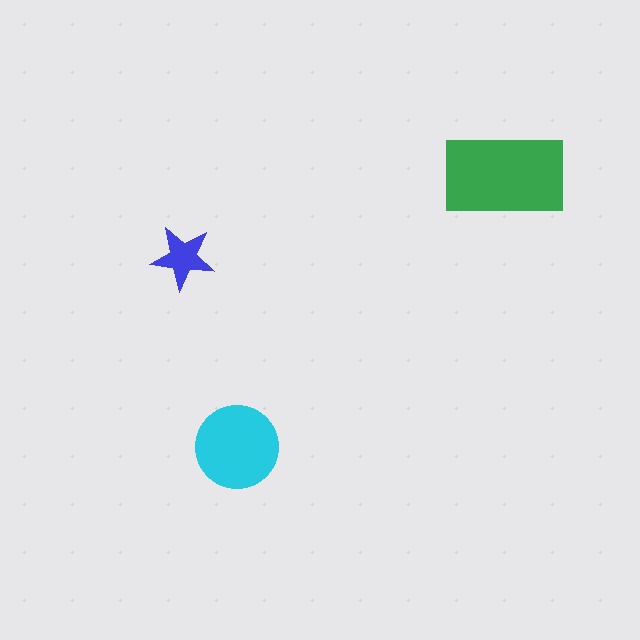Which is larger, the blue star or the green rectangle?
The green rectangle.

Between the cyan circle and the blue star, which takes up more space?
The cyan circle.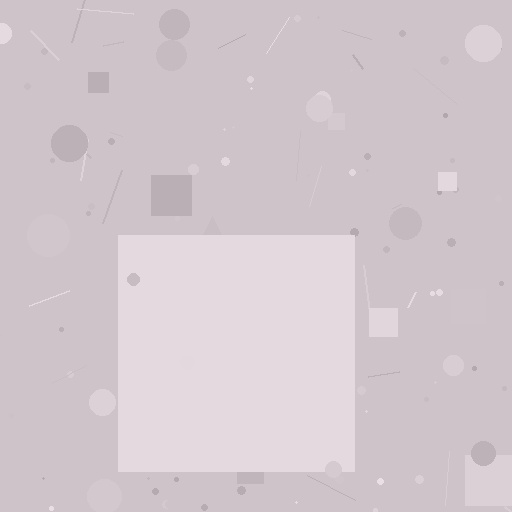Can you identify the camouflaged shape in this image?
The camouflaged shape is a square.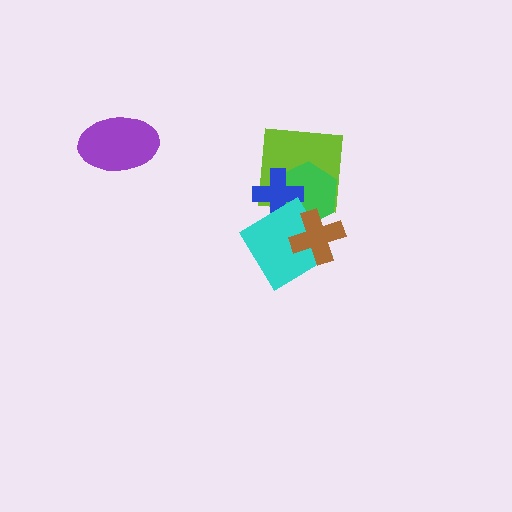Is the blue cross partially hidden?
Yes, it is partially covered by another shape.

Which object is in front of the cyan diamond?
The brown cross is in front of the cyan diamond.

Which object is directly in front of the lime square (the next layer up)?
The green hexagon is directly in front of the lime square.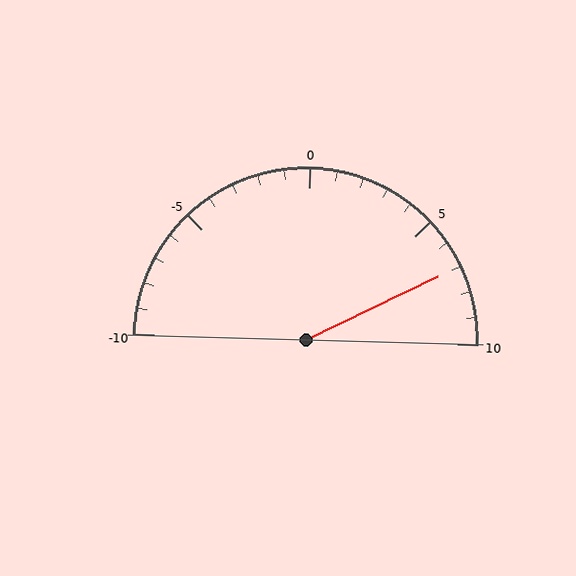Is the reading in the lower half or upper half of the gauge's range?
The reading is in the upper half of the range (-10 to 10).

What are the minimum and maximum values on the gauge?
The gauge ranges from -10 to 10.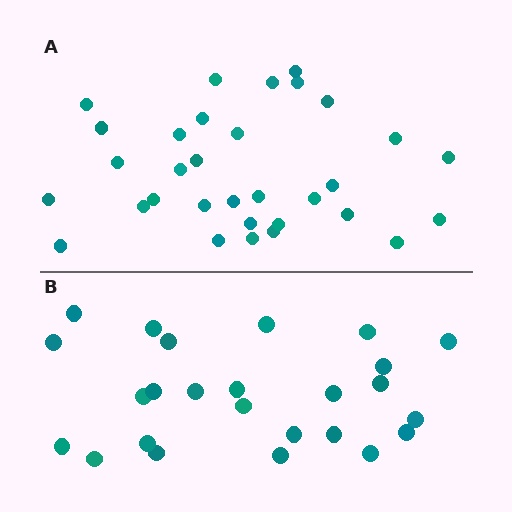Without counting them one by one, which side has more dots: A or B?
Region A (the top region) has more dots.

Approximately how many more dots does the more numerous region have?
Region A has roughly 8 or so more dots than region B.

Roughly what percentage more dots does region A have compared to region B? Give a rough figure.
About 30% more.